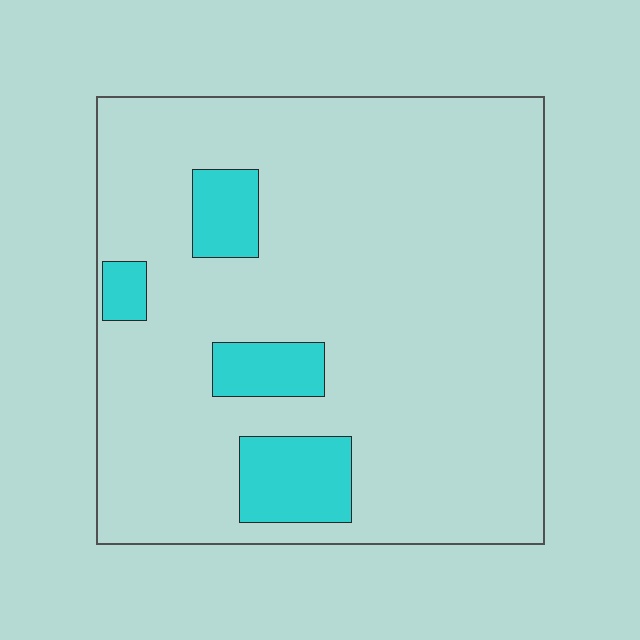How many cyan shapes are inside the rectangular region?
4.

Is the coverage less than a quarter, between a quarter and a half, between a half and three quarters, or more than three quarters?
Less than a quarter.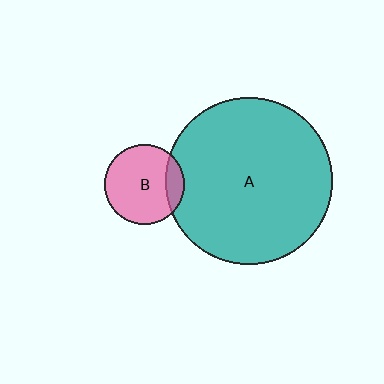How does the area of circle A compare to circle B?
Approximately 4.4 times.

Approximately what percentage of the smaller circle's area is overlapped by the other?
Approximately 15%.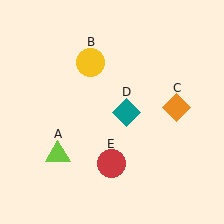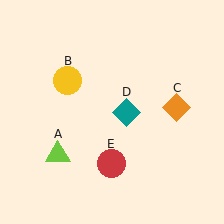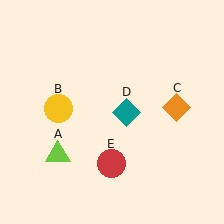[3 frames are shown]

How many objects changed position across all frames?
1 object changed position: yellow circle (object B).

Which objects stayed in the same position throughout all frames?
Lime triangle (object A) and orange diamond (object C) and teal diamond (object D) and red circle (object E) remained stationary.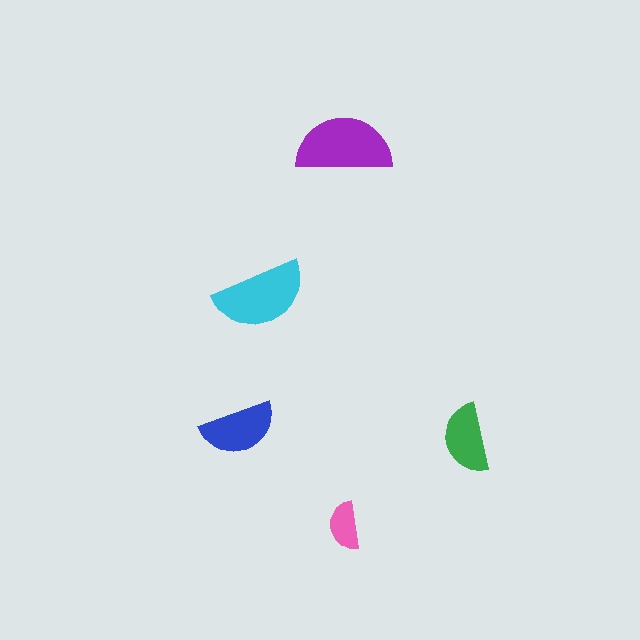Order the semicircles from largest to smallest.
the purple one, the cyan one, the blue one, the green one, the pink one.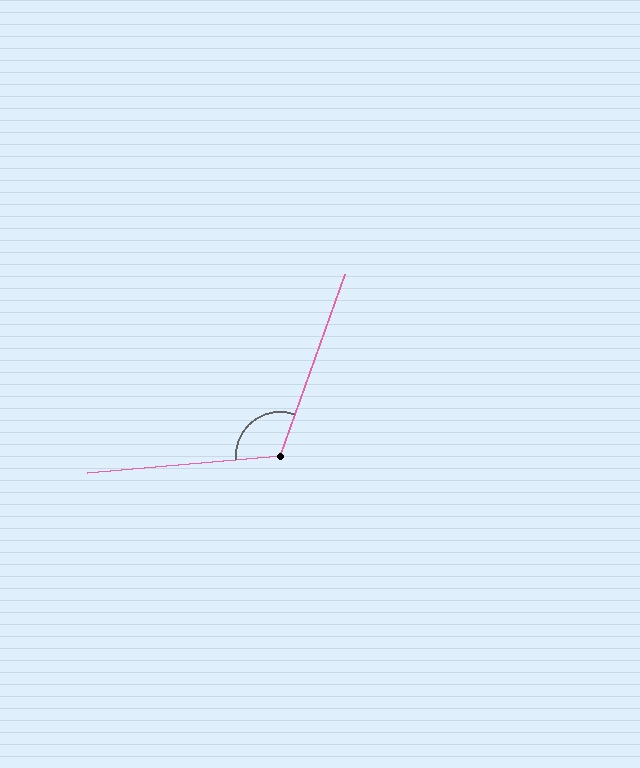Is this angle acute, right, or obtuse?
It is obtuse.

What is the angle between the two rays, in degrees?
Approximately 115 degrees.